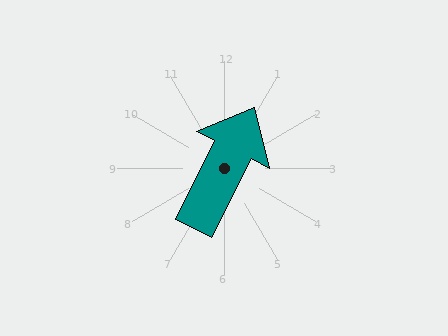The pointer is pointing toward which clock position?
Roughly 1 o'clock.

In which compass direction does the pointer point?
Northeast.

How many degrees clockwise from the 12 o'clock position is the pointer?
Approximately 27 degrees.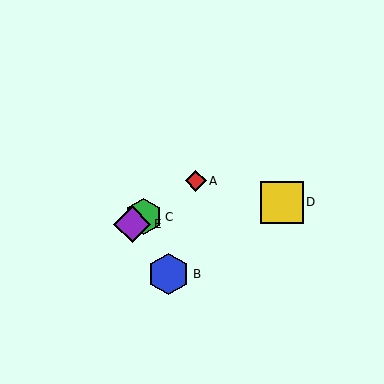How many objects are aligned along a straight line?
3 objects (A, C, E) are aligned along a straight line.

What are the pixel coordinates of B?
Object B is at (169, 274).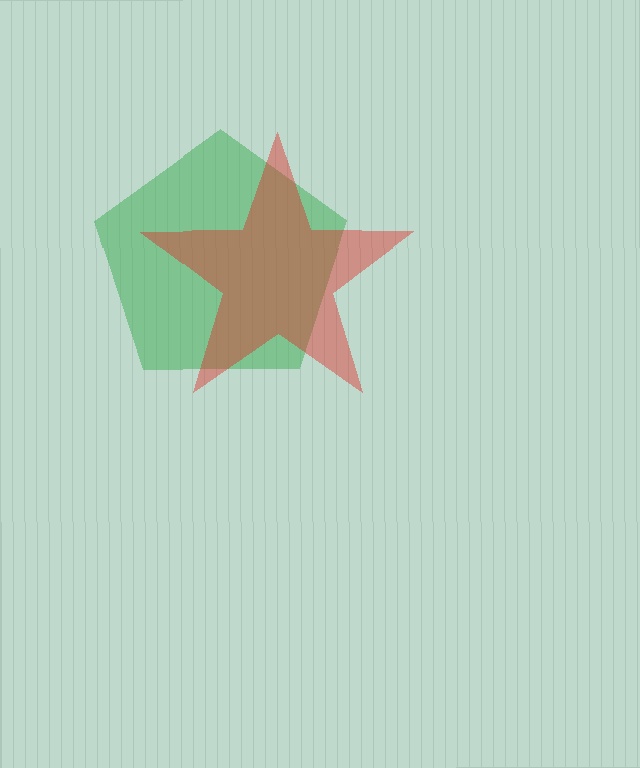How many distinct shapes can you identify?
There are 2 distinct shapes: a green pentagon, a red star.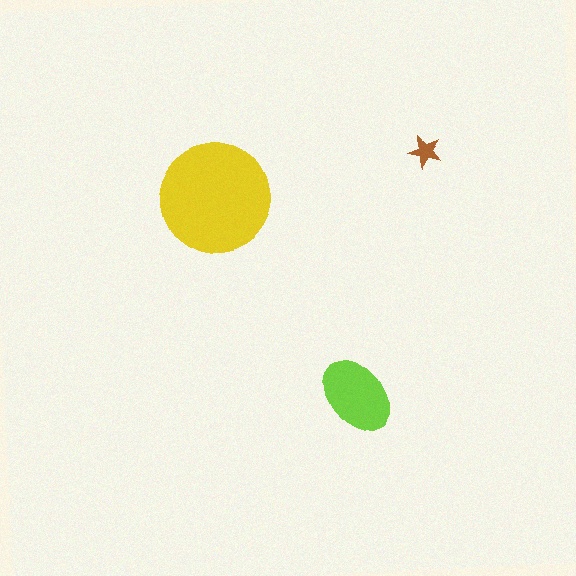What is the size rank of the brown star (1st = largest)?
3rd.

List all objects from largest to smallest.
The yellow circle, the lime ellipse, the brown star.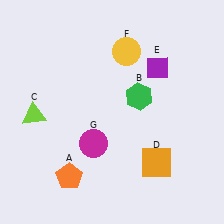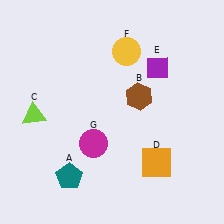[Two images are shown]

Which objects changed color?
A changed from orange to teal. B changed from green to brown.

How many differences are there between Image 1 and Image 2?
There are 2 differences between the two images.